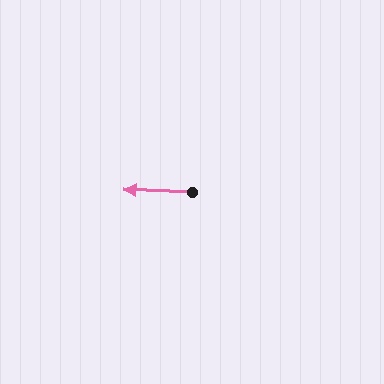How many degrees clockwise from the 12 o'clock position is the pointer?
Approximately 272 degrees.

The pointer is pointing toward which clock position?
Roughly 9 o'clock.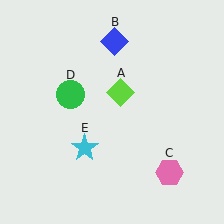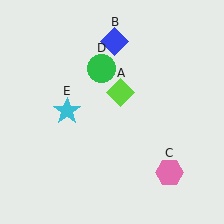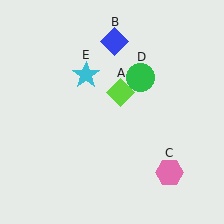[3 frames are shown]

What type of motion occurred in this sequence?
The green circle (object D), cyan star (object E) rotated clockwise around the center of the scene.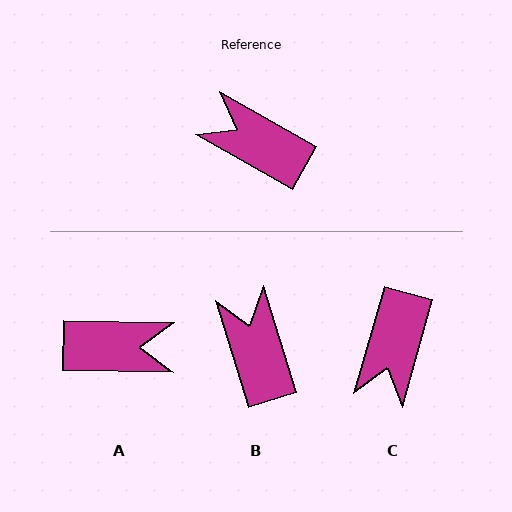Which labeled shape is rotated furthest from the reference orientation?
A, about 152 degrees away.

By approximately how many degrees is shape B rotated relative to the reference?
Approximately 43 degrees clockwise.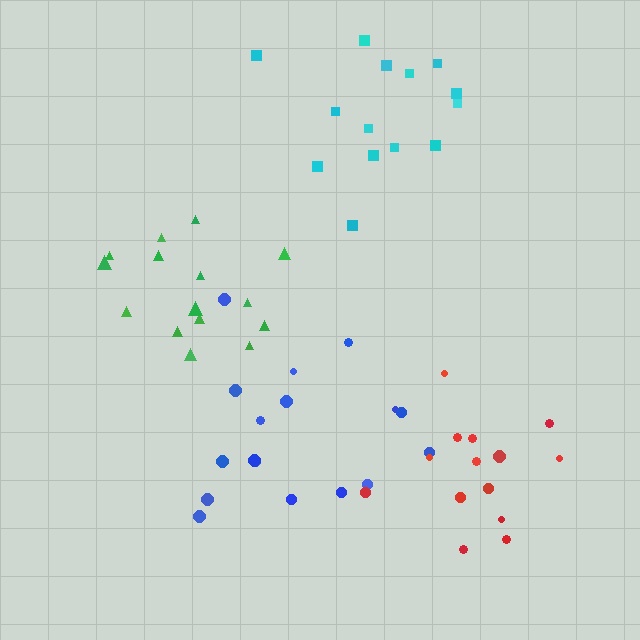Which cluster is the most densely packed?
Red.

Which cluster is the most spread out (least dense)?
Cyan.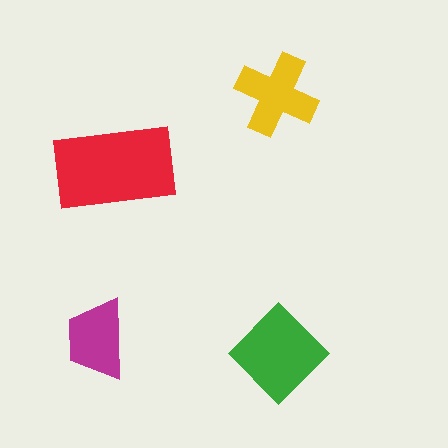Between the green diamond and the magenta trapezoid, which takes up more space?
The green diamond.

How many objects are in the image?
There are 4 objects in the image.